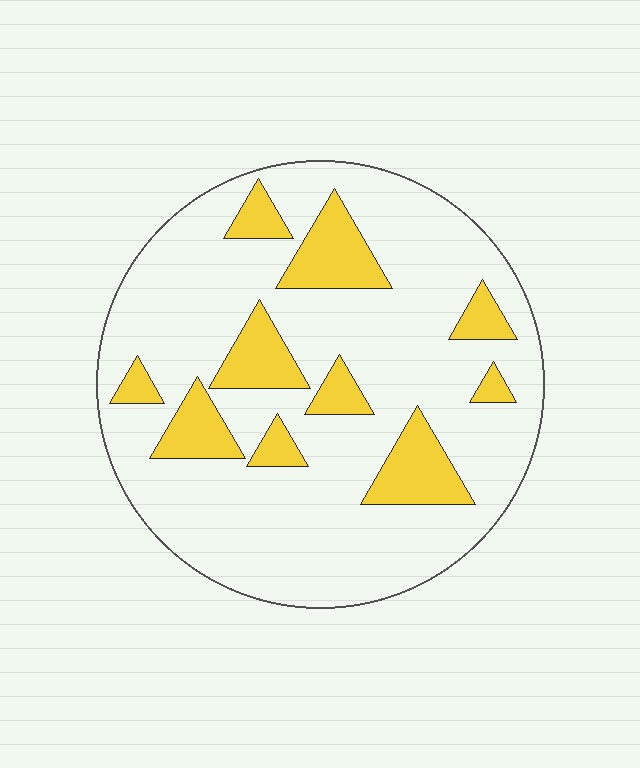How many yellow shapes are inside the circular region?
10.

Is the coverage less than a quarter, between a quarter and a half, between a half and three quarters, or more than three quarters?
Less than a quarter.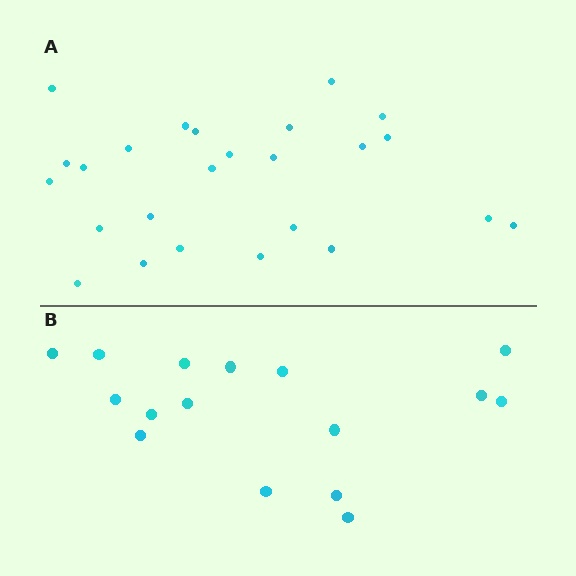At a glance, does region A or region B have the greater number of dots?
Region A (the top region) has more dots.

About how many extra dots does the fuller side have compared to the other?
Region A has roughly 8 or so more dots than region B.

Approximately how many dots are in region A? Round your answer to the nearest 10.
About 20 dots. (The exact count is 25, which rounds to 20.)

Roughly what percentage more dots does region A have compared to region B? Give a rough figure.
About 55% more.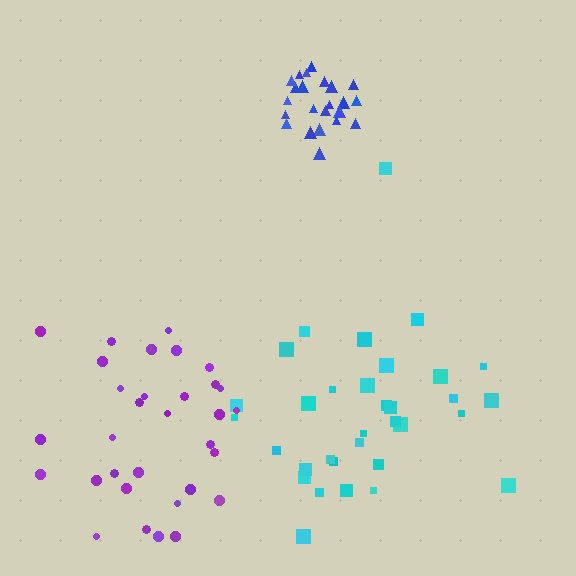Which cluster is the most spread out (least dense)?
Purple.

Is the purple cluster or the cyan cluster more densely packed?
Cyan.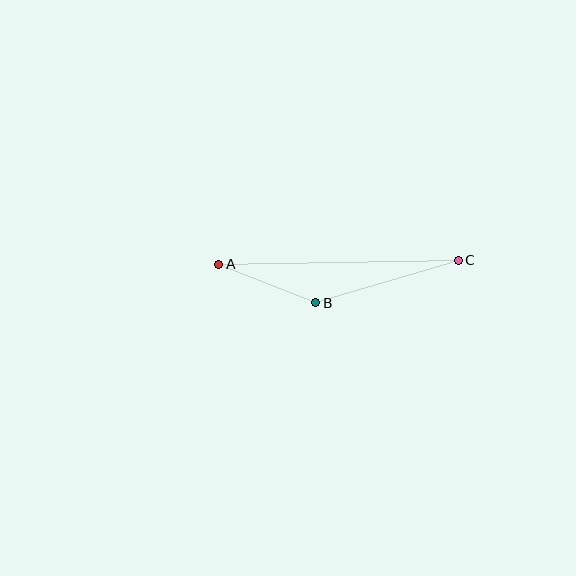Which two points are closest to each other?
Points A and B are closest to each other.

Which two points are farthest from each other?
Points A and C are farthest from each other.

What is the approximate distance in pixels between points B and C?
The distance between B and C is approximately 149 pixels.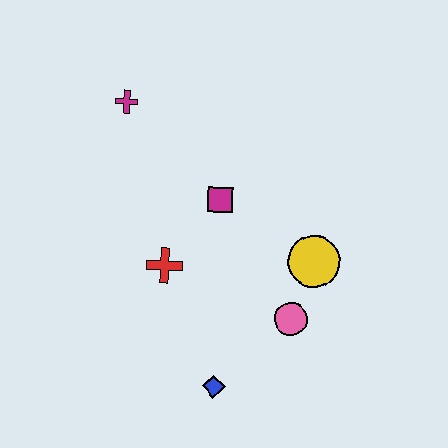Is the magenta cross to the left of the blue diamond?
Yes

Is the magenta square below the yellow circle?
No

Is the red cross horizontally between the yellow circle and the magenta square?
No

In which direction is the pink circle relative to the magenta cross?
The pink circle is below the magenta cross.